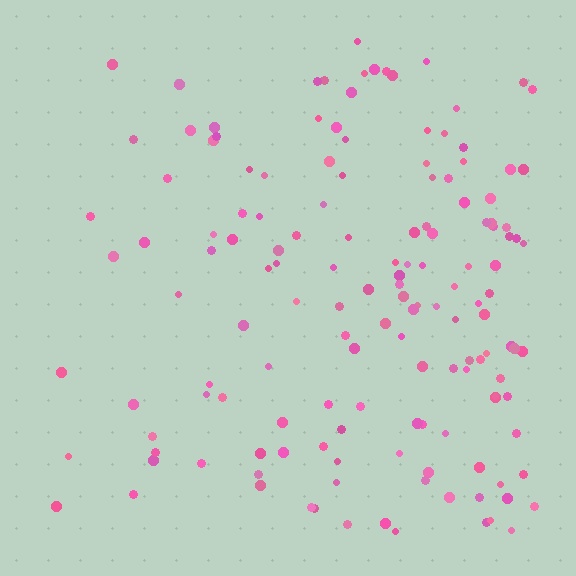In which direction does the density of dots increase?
From left to right, with the right side densest.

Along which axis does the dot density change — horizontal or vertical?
Horizontal.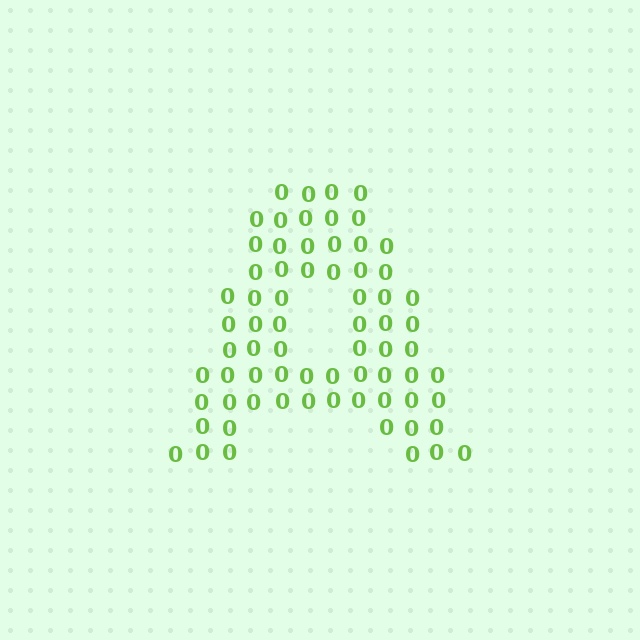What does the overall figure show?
The overall figure shows the letter A.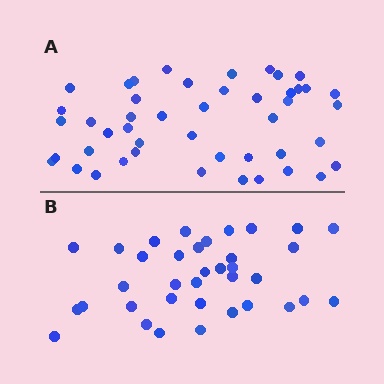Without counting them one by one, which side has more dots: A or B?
Region A (the top region) has more dots.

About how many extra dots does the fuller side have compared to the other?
Region A has roughly 10 or so more dots than region B.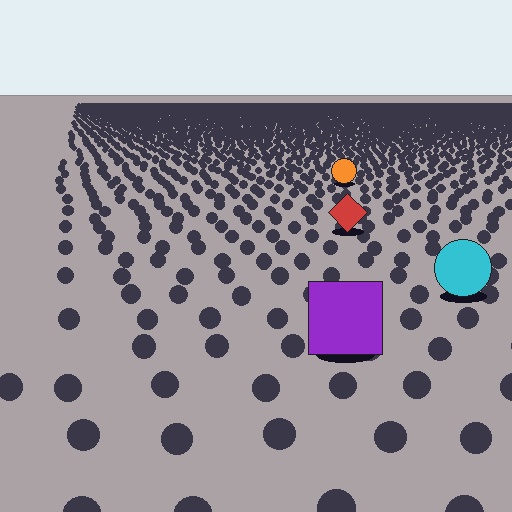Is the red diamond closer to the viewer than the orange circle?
Yes. The red diamond is closer — you can tell from the texture gradient: the ground texture is coarser near it.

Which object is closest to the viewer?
The purple square is closest. The texture marks near it are larger and more spread out.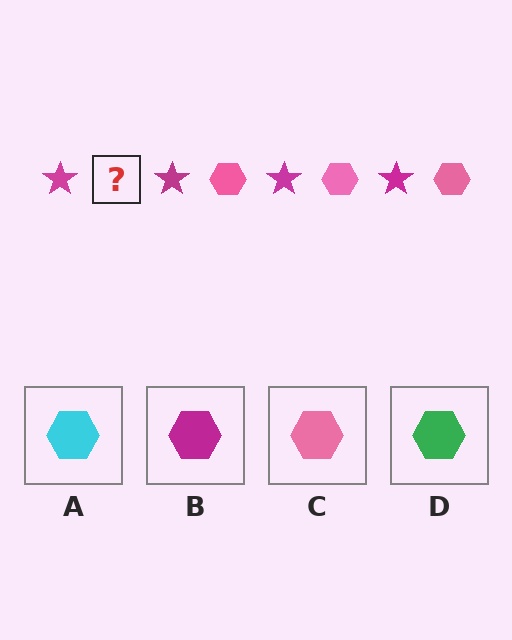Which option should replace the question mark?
Option C.